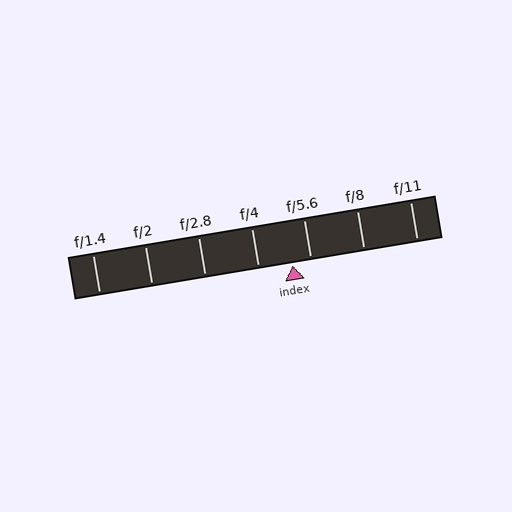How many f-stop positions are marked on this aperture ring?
There are 7 f-stop positions marked.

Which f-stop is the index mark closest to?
The index mark is closest to f/5.6.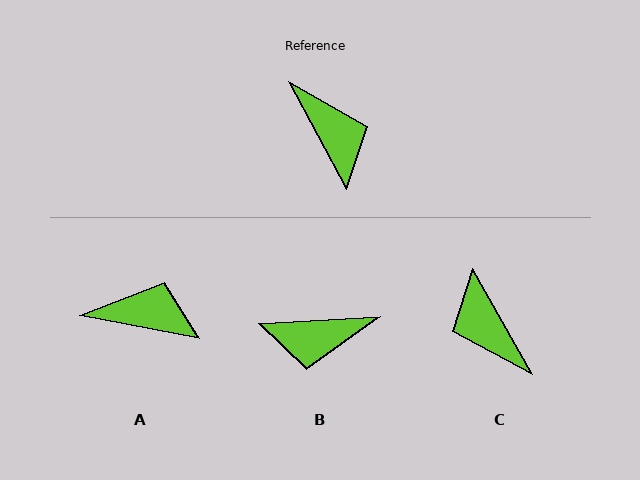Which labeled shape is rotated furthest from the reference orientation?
C, about 179 degrees away.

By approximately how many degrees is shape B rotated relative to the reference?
Approximately 115 degrees clockwise.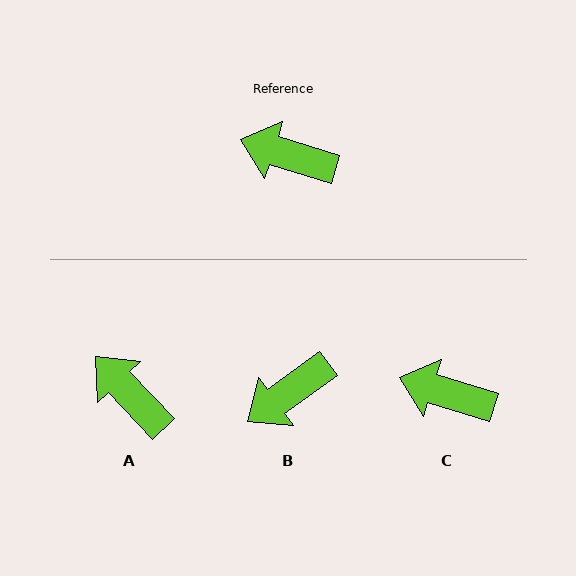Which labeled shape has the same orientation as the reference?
C.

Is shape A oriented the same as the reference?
No, it is off by about 29 degrees.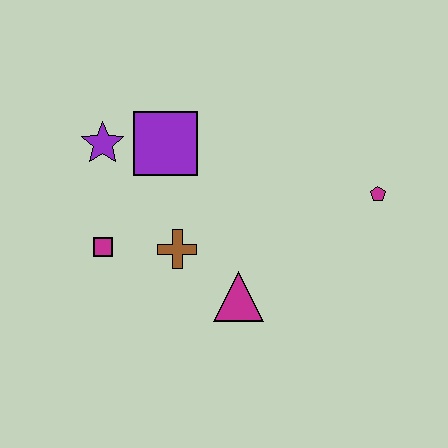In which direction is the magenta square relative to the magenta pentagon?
The magenta square is to the left of the magenta pentagon.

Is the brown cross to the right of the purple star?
Yes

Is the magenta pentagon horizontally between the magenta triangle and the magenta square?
No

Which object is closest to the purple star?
The purple square is closest to the purple star.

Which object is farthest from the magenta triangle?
The purple star is farthest from the magenta triangle.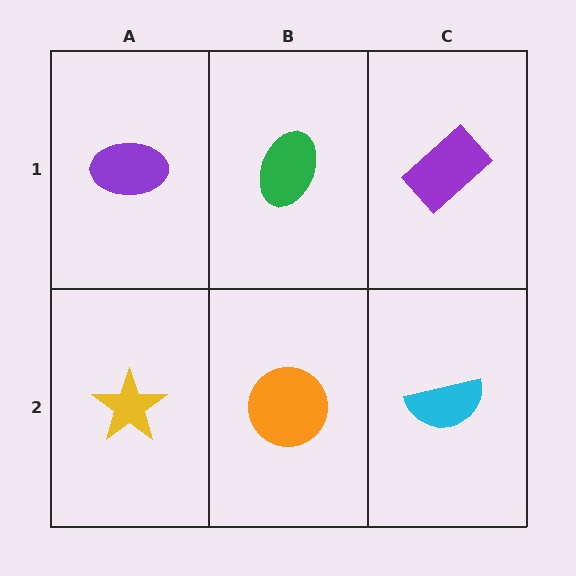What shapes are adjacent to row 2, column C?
A purple rectangle (row 1, column C), an orange circle (row 2, column B).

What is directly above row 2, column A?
A purple ellipse.